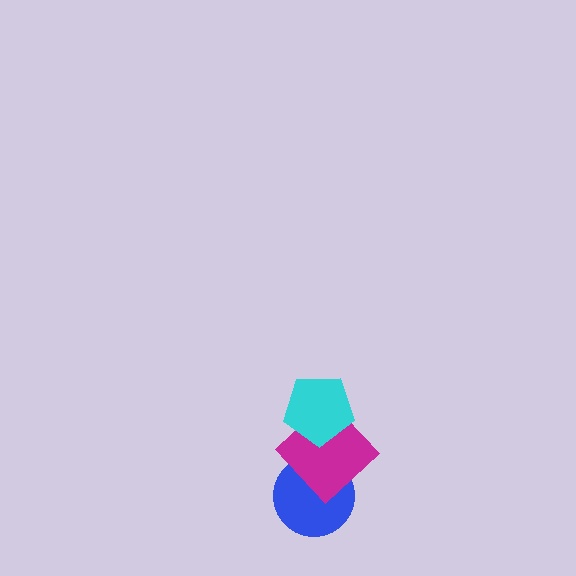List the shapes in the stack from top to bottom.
From top to bottom: the cyan pentagon, the magenta diamond, the blue circle.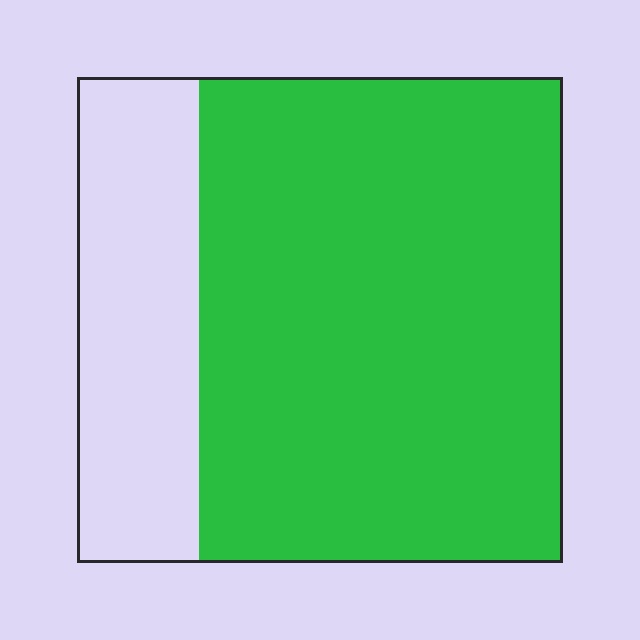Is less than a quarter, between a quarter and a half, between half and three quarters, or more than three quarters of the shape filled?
Between half and three quarters.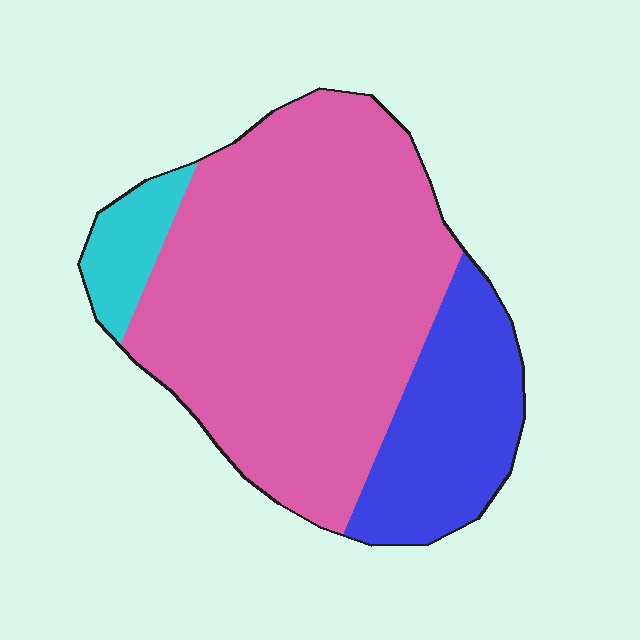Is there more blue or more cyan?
Blue.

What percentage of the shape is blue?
Blue covers 22% of the shape.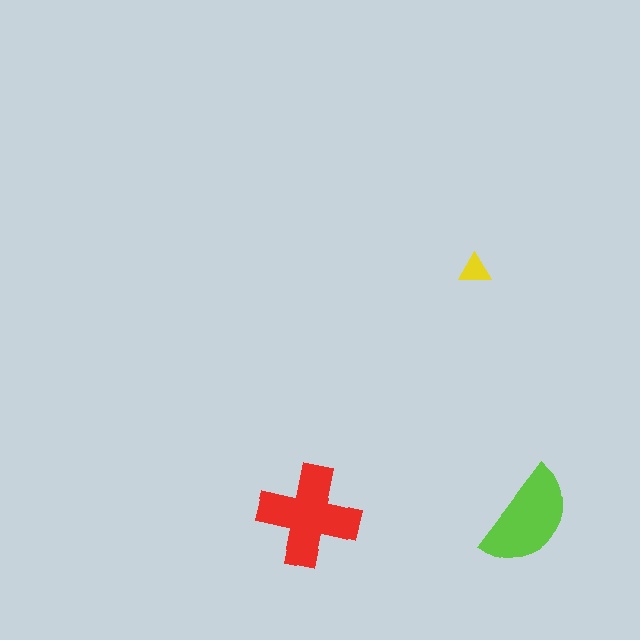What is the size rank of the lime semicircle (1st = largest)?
2nd.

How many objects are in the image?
There are 3 objects in the image.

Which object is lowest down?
The lime semicircle is bottommost.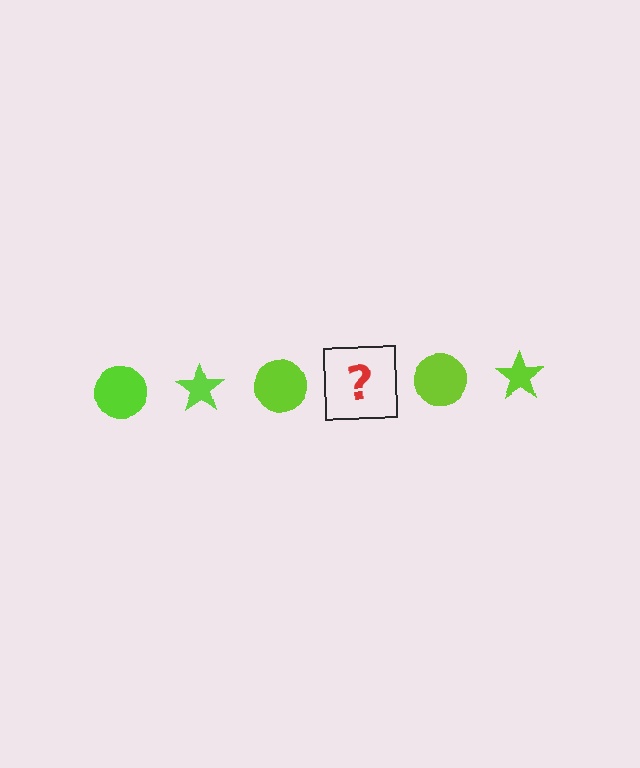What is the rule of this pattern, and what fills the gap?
The rule is that the pattern cycles through circle, star shapes in lime. The gap should be filled with a lime star.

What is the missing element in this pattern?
The missing element is a lime star.